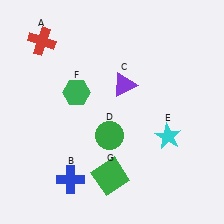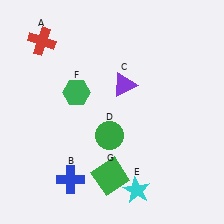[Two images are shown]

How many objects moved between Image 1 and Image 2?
1 object moved between the two images.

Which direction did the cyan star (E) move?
The cyan star (E) moved down.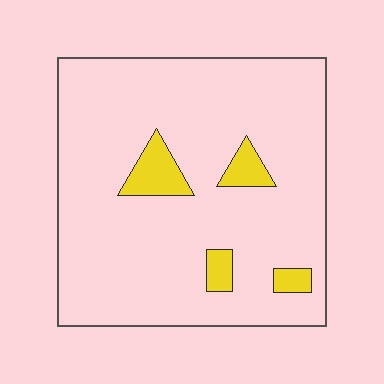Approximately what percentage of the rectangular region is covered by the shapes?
Approximately 10%.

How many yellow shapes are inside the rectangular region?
4.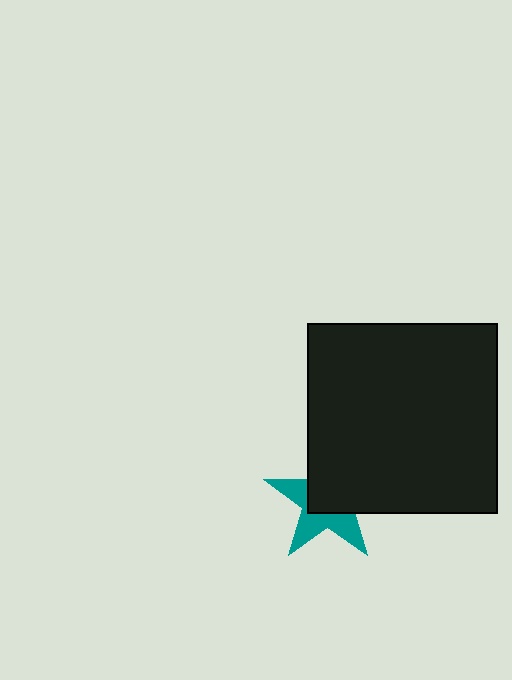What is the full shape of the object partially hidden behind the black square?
The partially hidden object is a teal star.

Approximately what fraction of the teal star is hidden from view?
Roughly 54% of the teal star is hidden behind the black square.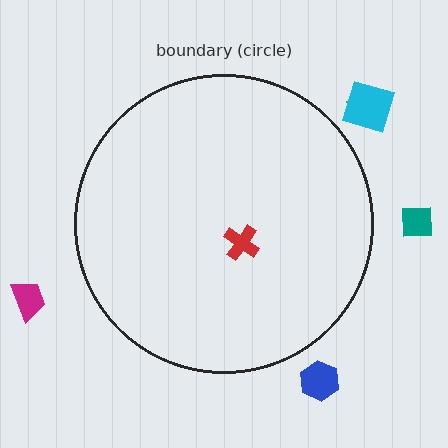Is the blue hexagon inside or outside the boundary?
Outside.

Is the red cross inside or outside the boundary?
Inside.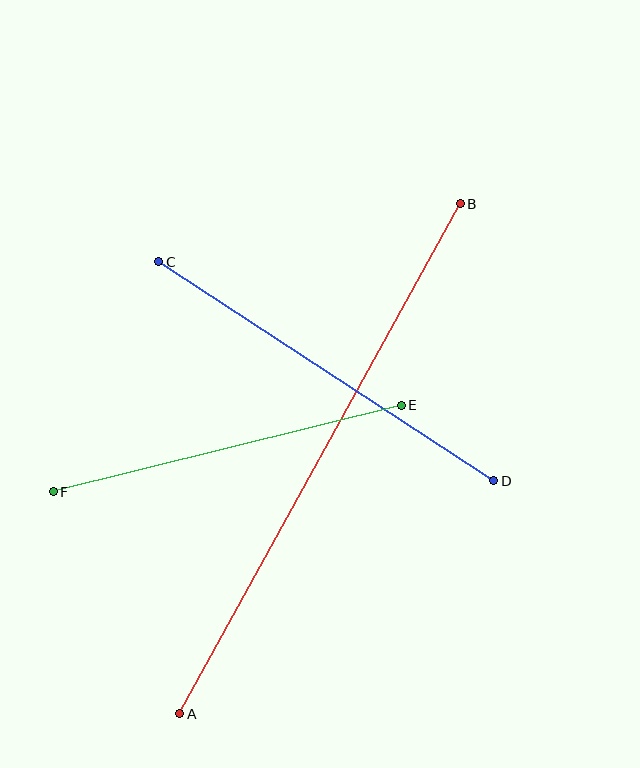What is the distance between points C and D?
The distance is approximately 400 pixels.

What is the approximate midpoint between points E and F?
The midpoint is at approximately (227, 449) pixels.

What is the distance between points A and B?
The distance is approximately 582 pixels.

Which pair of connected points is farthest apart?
Points A and B are farthest apart.